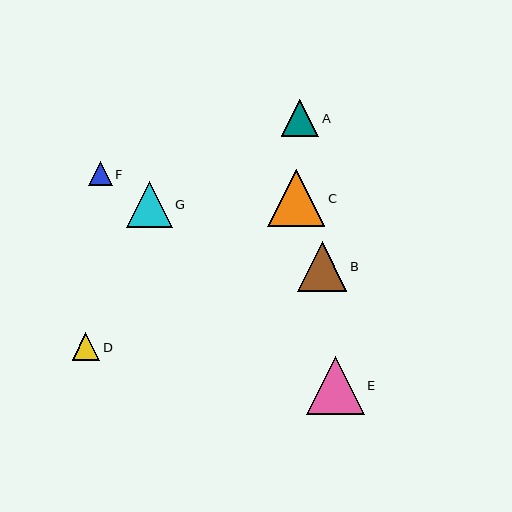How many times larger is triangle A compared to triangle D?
Triangle A is approximately 1.3 times the size of triangle D.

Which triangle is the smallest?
Triangle F is the smallest with a size of approximately 24 pixels.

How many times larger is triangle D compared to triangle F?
Triangle D is approximately 1.2 times the size of triangle F.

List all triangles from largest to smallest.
From largest to smallest: E, C, B, G, A, D, F.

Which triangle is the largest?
Triangle E is the largest with a size of approximately 58 pixels.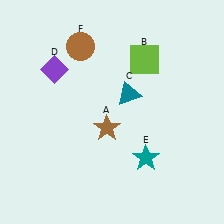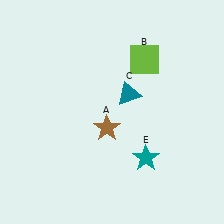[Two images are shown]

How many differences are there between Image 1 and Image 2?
There are 2 differences between the two images.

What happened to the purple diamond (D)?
The purple diamond (D) was removed in Image 2. It was in the top-left area of Image 1.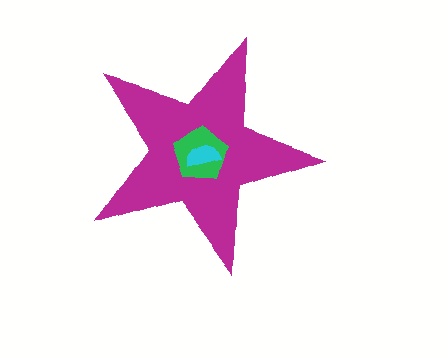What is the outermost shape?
The magenta star.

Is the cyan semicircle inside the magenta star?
Yes.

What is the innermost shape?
The cyan semicircle.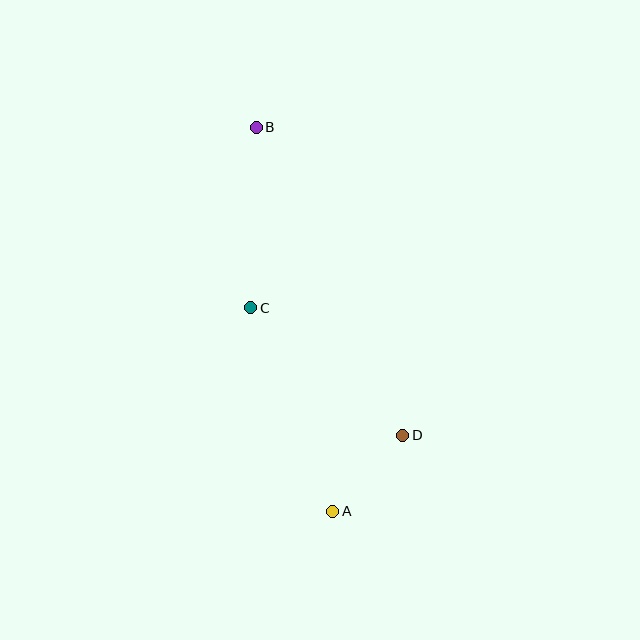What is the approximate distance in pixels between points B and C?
The distance between B and C is approximately 181 pixels.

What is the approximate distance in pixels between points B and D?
The distance between B and D is approximately 341 pixels.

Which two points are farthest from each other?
Points A and B are farthest from each other.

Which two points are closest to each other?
Points A and D are closest to each other.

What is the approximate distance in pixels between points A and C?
The distance between A and C is approximately 219 pixels.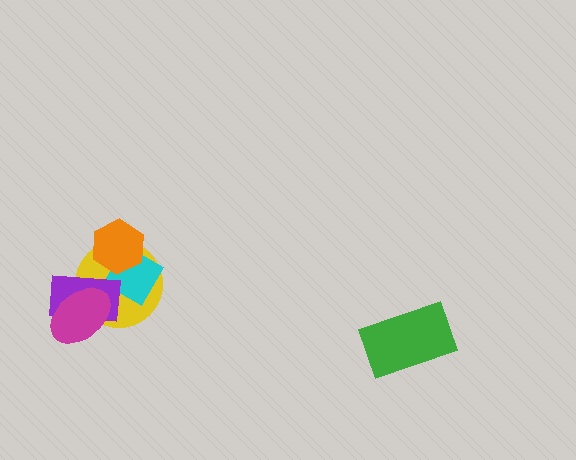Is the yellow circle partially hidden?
Yes, it is partially covered by another shape.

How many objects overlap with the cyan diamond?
3 objects overlap with the cyan diamond.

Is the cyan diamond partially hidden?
Yes, it is partially covered by another shape.